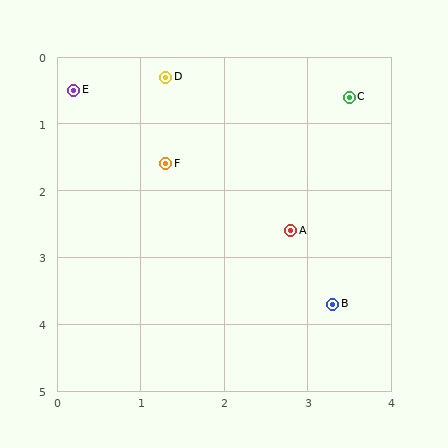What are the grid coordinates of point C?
Point C is at approximately (3.5, 0.6).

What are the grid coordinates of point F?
Point F is at approximately (1.3, 1.6).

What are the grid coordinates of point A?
Point A is at approximately (2.8, 2.6).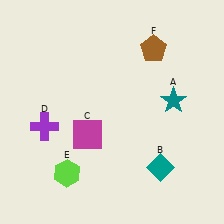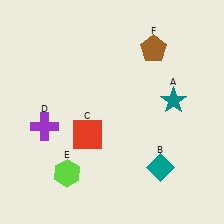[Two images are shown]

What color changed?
The square (C) changed from magenta in Image 1 to red in Image 2.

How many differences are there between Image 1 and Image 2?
There is 1 difference between the two images.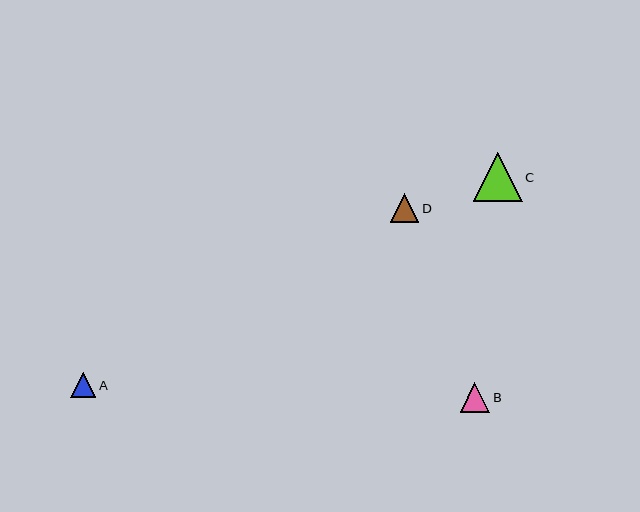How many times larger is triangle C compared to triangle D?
Triangle C is approximately 1.7 times the size of triangle D.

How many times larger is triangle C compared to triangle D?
Triangle C is approximately 1.7 times the size of triangle D.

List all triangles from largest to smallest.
From largest to smallest: C, B, D, A.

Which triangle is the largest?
Triangle C is the largest with a size of approximately 49 pixels.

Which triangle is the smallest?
Triangle A is the smallest with a size of approximately 25 pixels.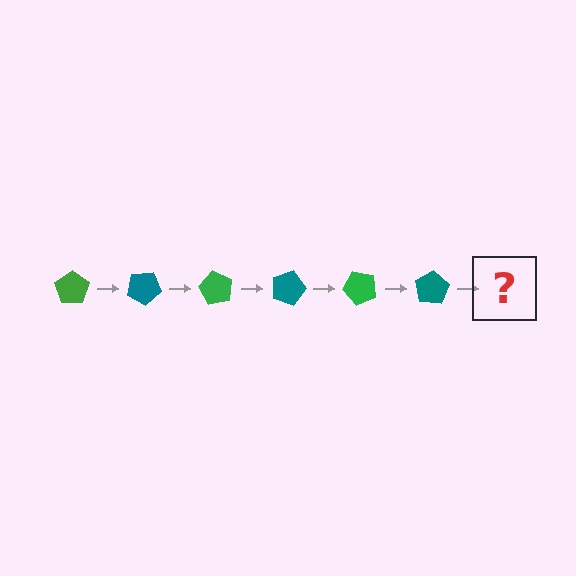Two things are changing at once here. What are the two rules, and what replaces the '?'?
The two rules are that it rotates 30 degrees each step and the color cycles through green and teal. The '?' should be a green pentagon, rotated 180 degrees from the start.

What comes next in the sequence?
The next element should be a green pentagon, rotated 180 degrees from the start.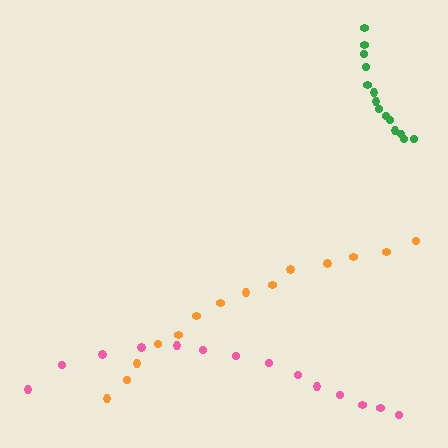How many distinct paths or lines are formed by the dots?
There are 3 distinct paths.